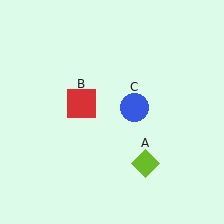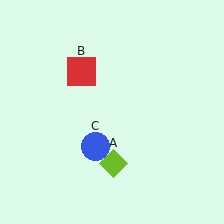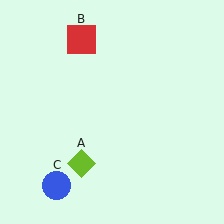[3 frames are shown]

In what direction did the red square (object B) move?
The red square (object B) moved up.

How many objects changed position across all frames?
3 objects changed position: lime diamond (object A), red square (object B), blue circle (object C).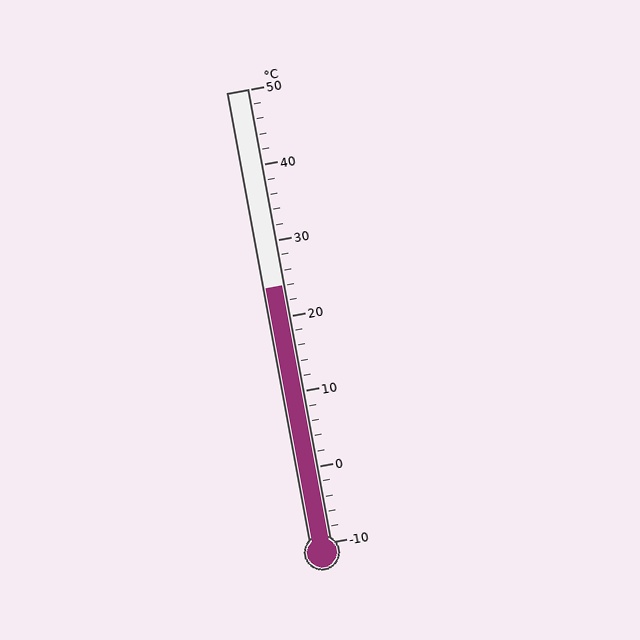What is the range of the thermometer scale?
The thermometer scale ranges from -10°C to 50°C.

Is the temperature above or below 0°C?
The temperature is above 0°C.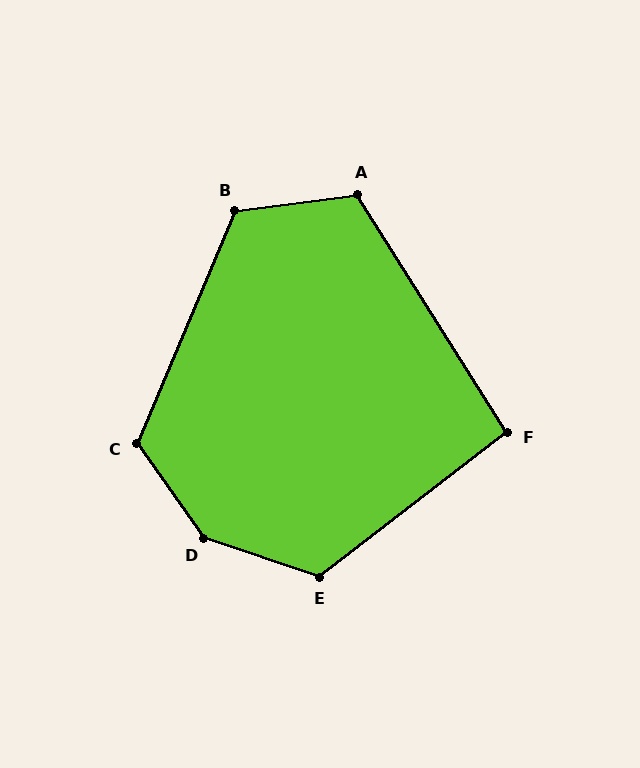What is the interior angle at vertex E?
Approximately 124 degrees (obtuse).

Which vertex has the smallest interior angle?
F, at approximately 95 degrees.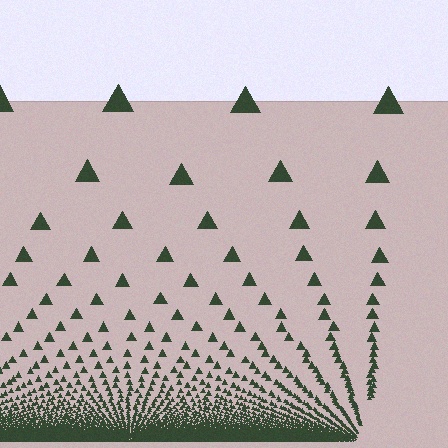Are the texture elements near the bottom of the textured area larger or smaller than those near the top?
Smaller. The gradient is inverted — elements near the bottom are smaller and denser.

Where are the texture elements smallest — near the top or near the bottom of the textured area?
Near the bottom.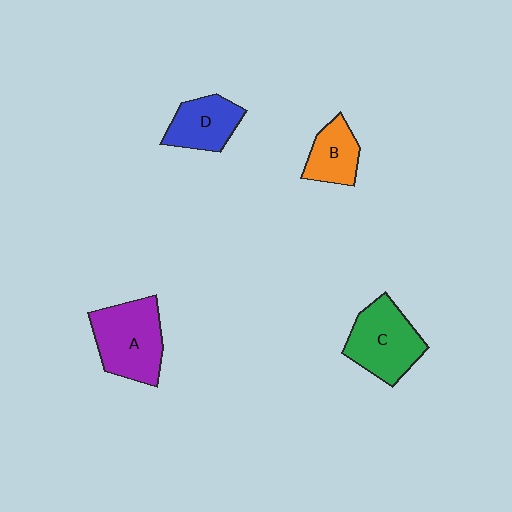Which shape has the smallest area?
Shape B (orange).